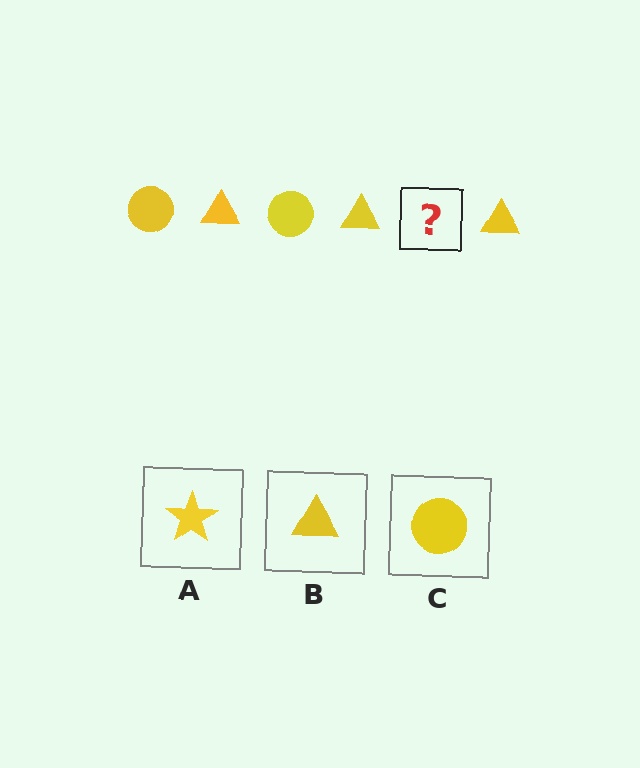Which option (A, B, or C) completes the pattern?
C.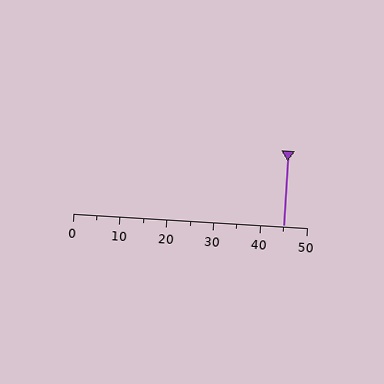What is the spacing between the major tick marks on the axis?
The major ticks are spaced 10 apart.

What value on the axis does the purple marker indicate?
The marker indicates approximately 45.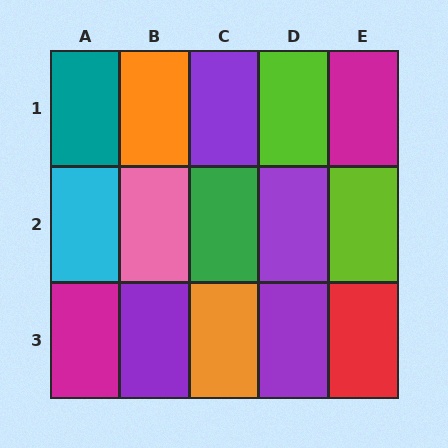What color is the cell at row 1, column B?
Orange.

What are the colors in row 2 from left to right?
Cyan, pink, green, purple, lime.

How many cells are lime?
2 cells are lime.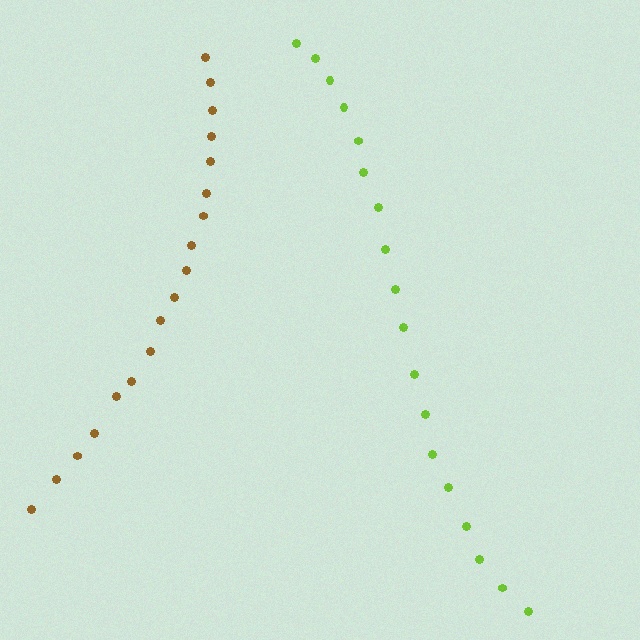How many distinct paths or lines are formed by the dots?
There are 2 distinct paths.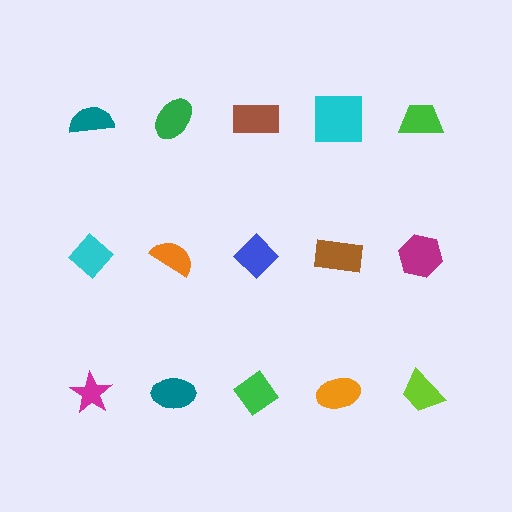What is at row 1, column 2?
A green ellipse.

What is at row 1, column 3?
A brown rectangle.